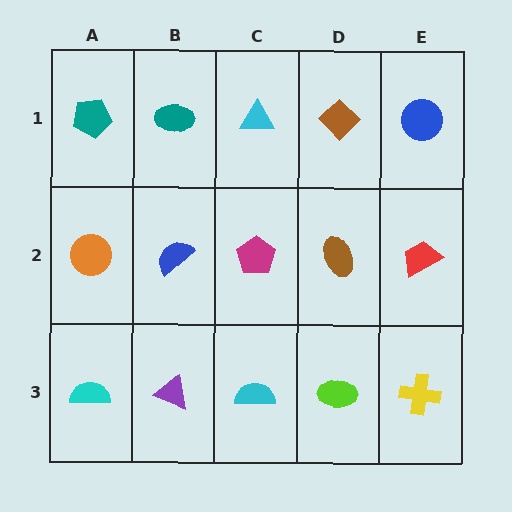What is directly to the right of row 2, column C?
A brown ellipse.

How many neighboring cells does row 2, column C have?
4.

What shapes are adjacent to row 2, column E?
A blue circle (row 1, column E), a yellow cross (row 3, column E), a brown ellipse (row 2, column D).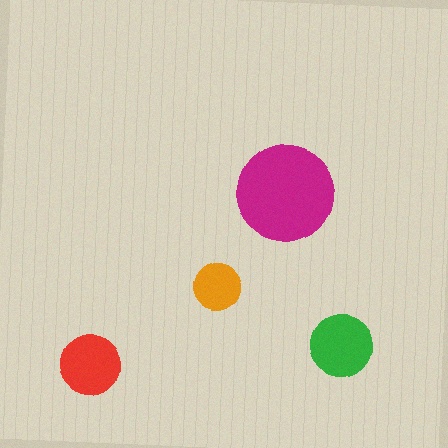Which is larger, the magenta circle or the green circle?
The magenta one.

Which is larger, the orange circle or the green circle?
The green one.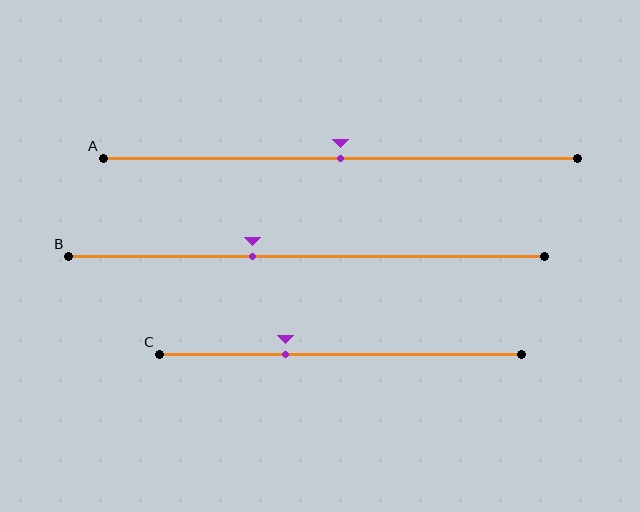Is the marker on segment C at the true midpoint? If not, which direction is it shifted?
No, the marker on segment C is shifted to the left by about 15% of the segment length.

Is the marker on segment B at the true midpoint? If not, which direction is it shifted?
No, the marker on segment B is shifted to the left by about 11% of the segment length.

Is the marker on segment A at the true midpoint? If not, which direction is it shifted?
Yes, the marker on segment A is at the true midpoint.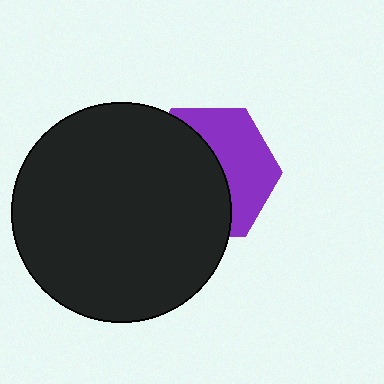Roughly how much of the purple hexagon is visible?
A small part of it is visible (roughly 44%).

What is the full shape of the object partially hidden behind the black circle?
The partially hidden object is a purple hexagon.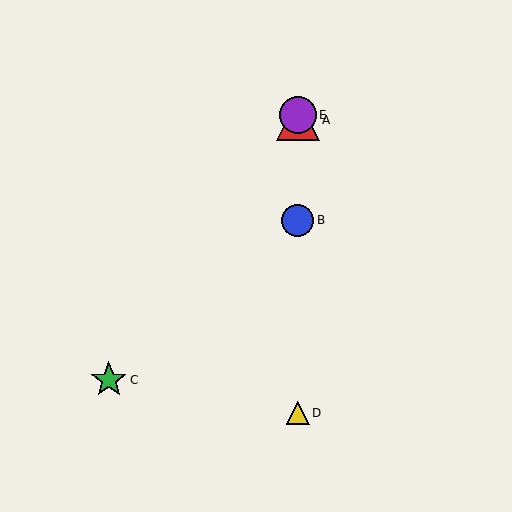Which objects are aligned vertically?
Objects A, B, D, E are aligned vertically.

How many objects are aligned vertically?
4 objects (A, B, D, E) are aligned vertically.